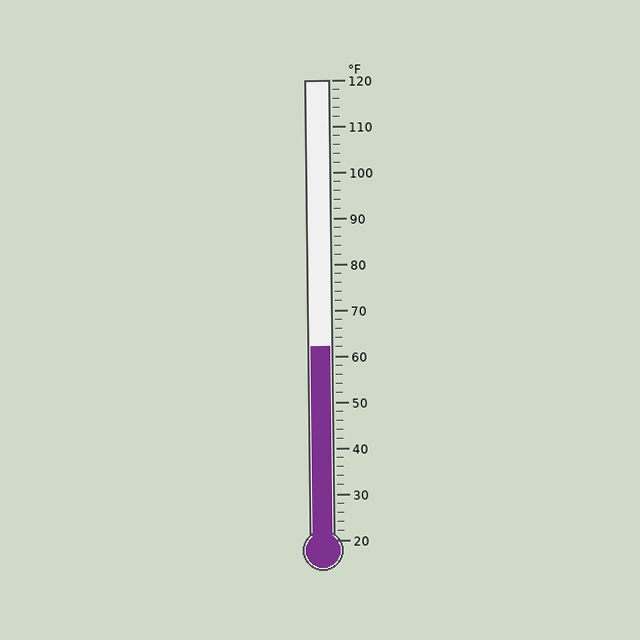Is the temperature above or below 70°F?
The temperature is below 70°F.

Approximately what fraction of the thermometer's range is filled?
The thermometer is filled to approximately 40% of its range.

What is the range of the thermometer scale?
The thermometer scale ranges from 20°F to 120°F.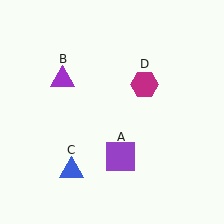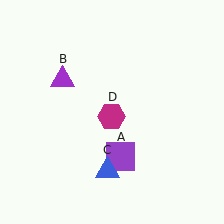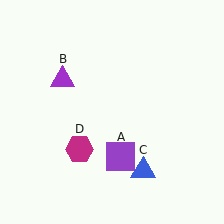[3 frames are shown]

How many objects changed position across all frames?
2 objects changed position: blue triangle (object C), magenta hexagon (object D).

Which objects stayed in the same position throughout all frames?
Purple square (object A) and purple triangle (object B) remained stationary.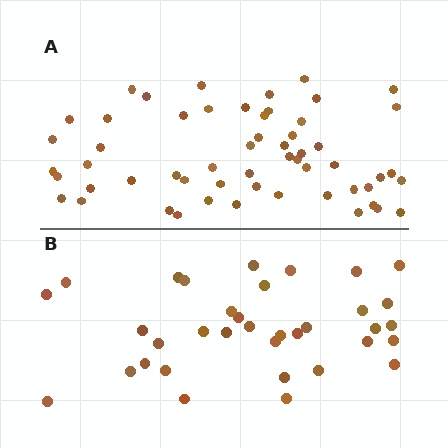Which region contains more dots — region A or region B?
Region A (the top region) has more dots.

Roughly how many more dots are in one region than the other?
Region A has approximately 20 more dots than region B.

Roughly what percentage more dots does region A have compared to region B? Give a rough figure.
About 60% more.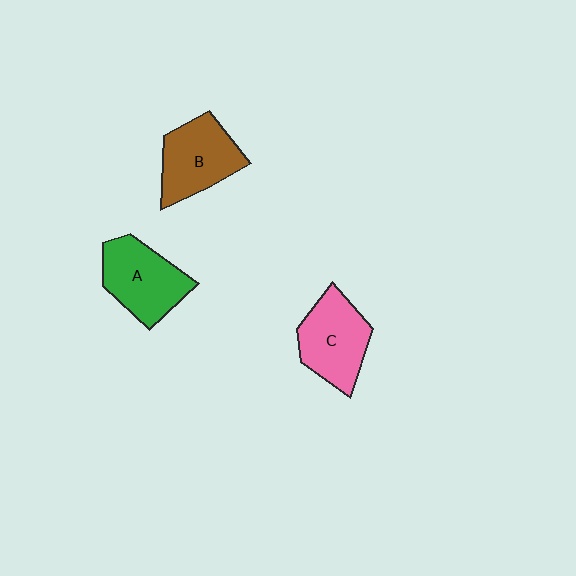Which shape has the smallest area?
Shape B (brown).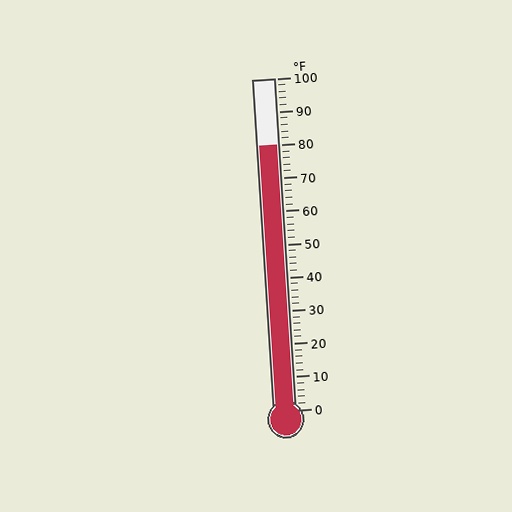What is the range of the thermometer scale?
The thermometer scale ranges from 0°F to 100°F.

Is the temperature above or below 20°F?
The temperature is above 20°F.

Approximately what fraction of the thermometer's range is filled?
The thermometer is filled to approximately 80% of its range.